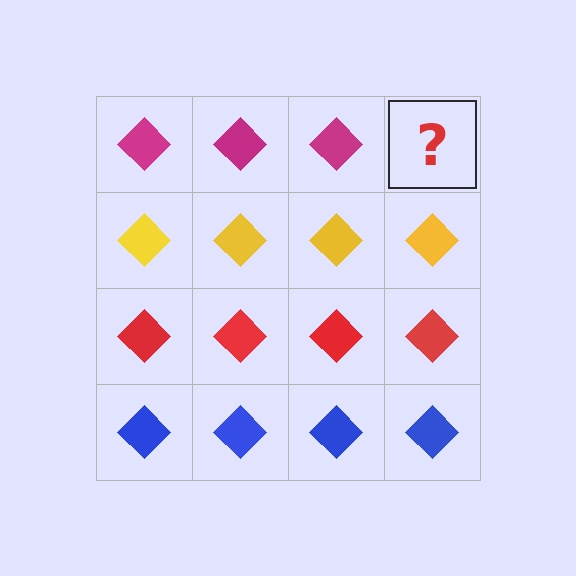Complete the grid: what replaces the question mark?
The question mark should be replaced with a magenta diamond.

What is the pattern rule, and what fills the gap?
The rule is that each row has a consistent color. The gap should be filled with a magenta diamond.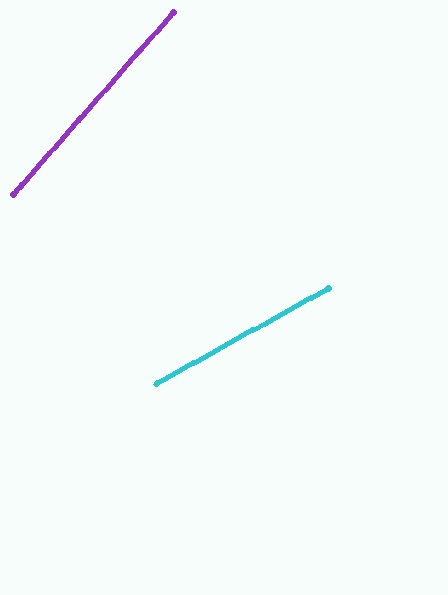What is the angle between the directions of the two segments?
Approximately 20 degrees.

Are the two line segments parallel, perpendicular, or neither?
Neither parallel nor perpendicular — they differ by about 20°.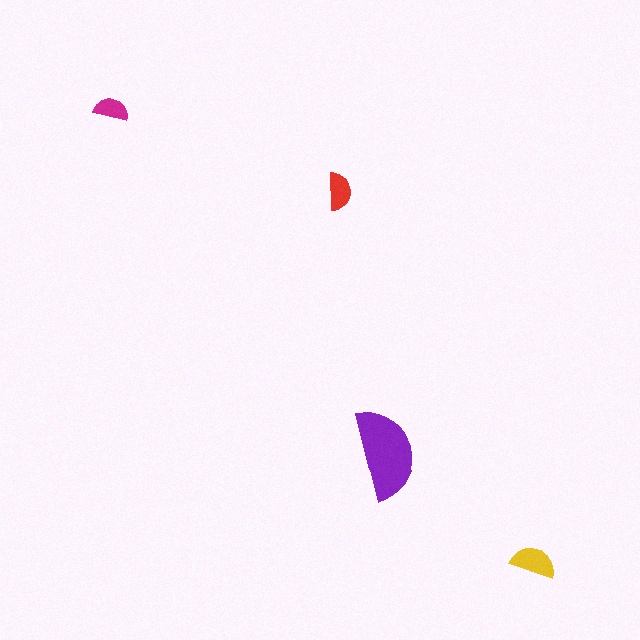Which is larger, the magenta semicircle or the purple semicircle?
The purple one.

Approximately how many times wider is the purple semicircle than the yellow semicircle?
About 2 times wider.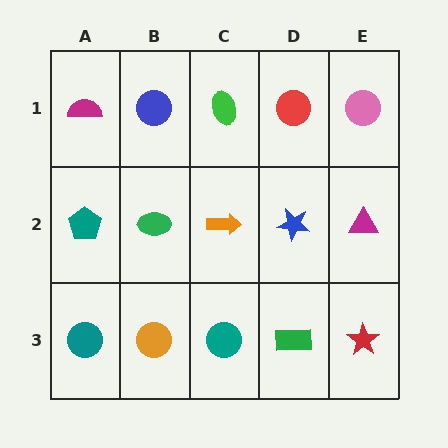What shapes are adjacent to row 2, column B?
A blue circle (row 1, column B), an orange circle (row 3, column B), a teal pentagon (row 2, column A), an orange arrow (row 2, column C).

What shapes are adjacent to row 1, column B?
A green ellipse (row 2, column B), a magenta semicircle (row 1, column A), a green ellipse (row 1, column C).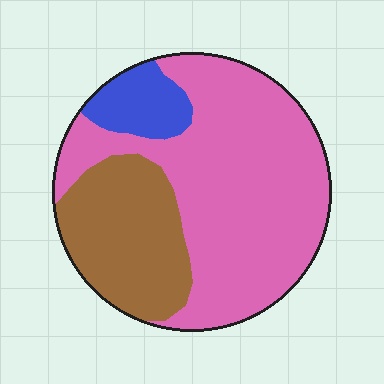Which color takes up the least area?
Blue, at roughly 10%.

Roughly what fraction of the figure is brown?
Brown takes up about one quarter (1/4) of the figure.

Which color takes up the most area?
Pink, at roughly 65%.